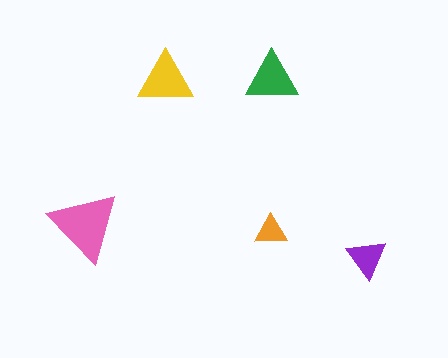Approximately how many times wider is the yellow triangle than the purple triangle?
About 1.5 times wider.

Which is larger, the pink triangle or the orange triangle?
The pink one.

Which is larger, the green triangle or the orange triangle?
The green one.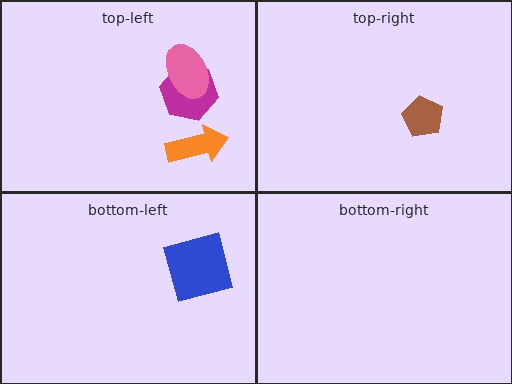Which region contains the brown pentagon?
The top-right region.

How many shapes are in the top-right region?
1.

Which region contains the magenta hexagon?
The top-left region.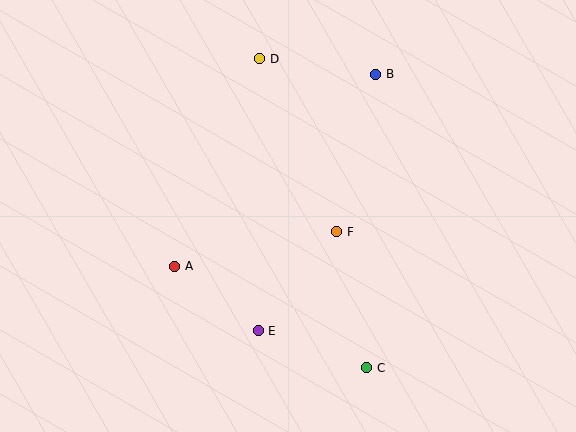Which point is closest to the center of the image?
Point F at (337, 232) is closest to the center.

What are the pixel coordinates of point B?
Point B is at (376, 74).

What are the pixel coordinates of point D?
Point D is at (260, 59).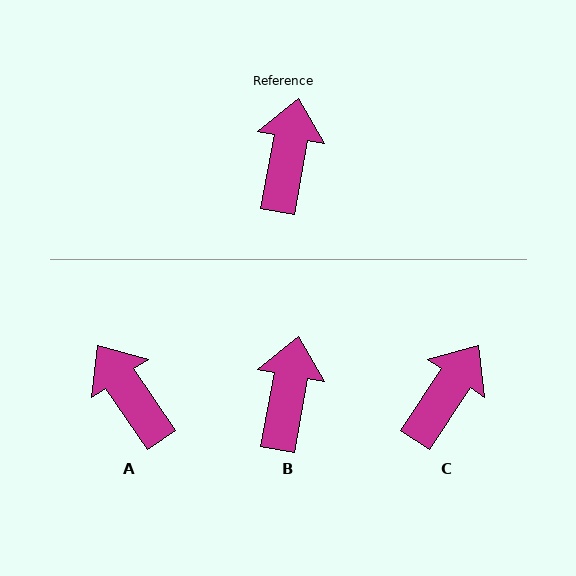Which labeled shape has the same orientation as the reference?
B.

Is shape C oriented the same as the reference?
No, it is off by about 23 degrees.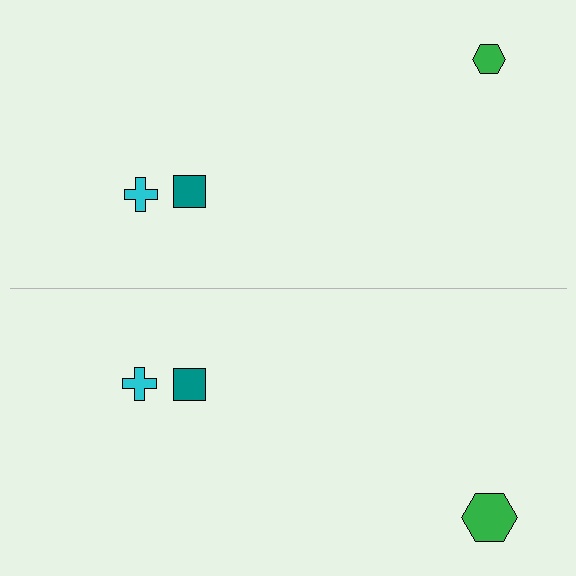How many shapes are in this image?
There are 6 shapes in this image.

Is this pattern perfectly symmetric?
No, the pattern is not perfectly symmetric. The green hexagon on the bottom side has a different size than its mirror counterpart.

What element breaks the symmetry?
The green hexagon on the bottom side has a different size than its mirror counterpart.